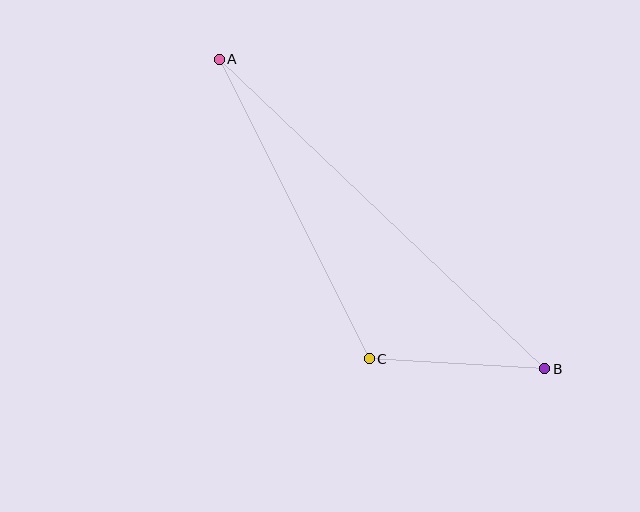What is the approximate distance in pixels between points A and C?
The distance between A and C is approximately 335 pixels.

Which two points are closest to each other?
Points B and C are closest to each other.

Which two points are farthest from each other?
Points A and B are farthest from each other.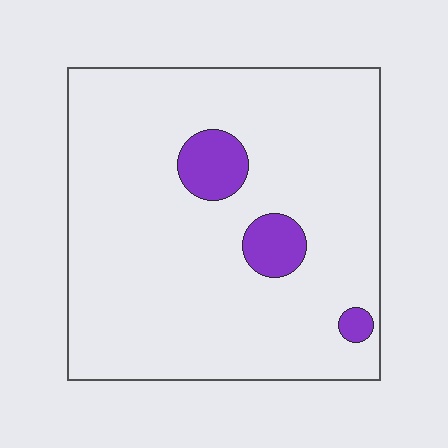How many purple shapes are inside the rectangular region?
3.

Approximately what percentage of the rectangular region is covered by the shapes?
Approximately 10%.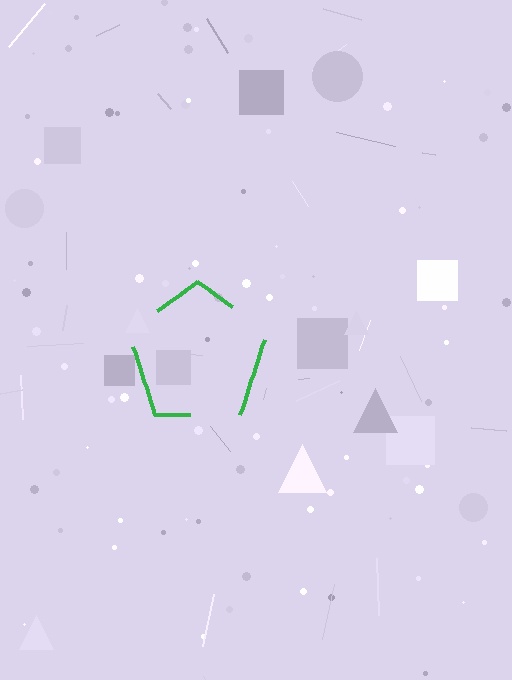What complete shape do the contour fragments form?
The contour fragments form a pentagon.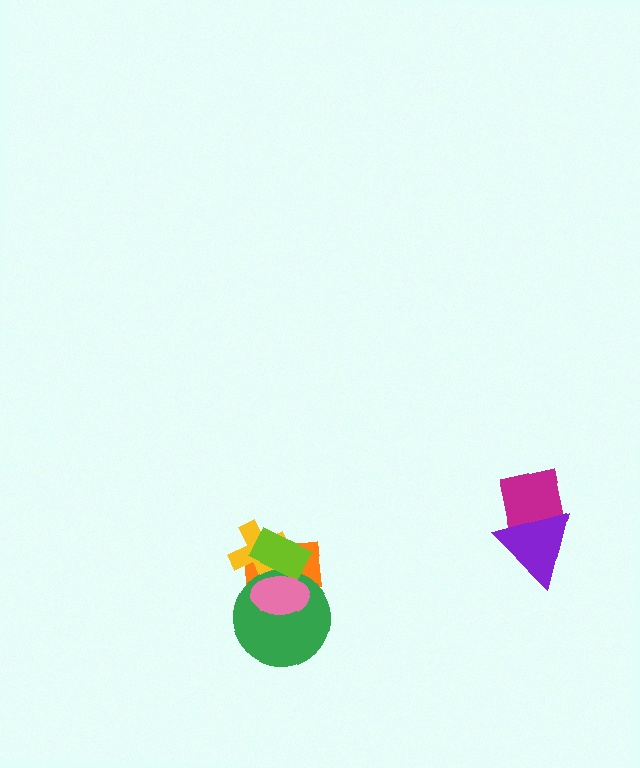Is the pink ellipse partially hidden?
No, no other shape covers it.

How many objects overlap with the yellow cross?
3 objects overlap with the yellow cross.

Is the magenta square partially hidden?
Yes, it is partially covered by another shape.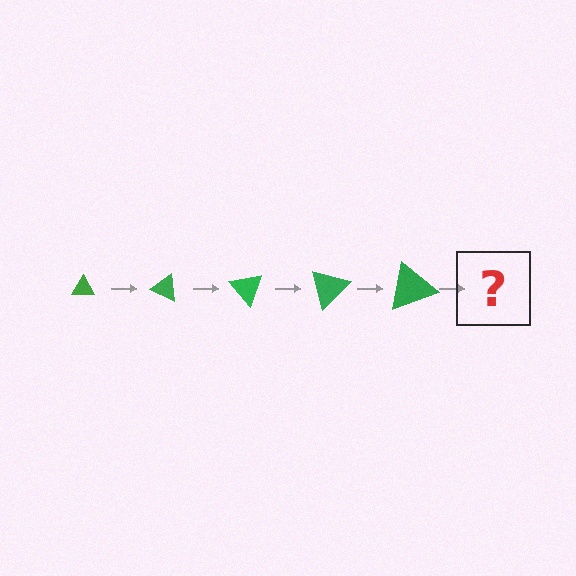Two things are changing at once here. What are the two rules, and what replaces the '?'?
The two rules are that the triangle grows larger each step and it rotates 25 degrees each step. The '?' should be a triangle, larger than the previous one and rotated 125 degrees from the start.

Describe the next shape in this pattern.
It should be a triangle, larger than the previous one and rotated 125 degrees from the start.